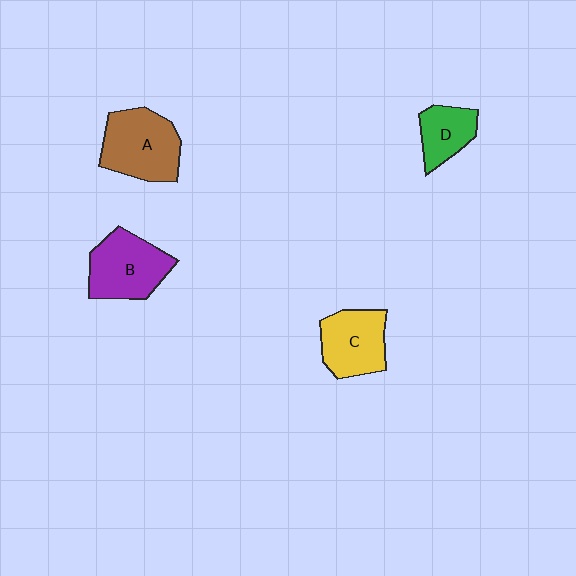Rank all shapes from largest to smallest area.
From largest to smallest: A (brown), B (purple), C (yellow), D (green).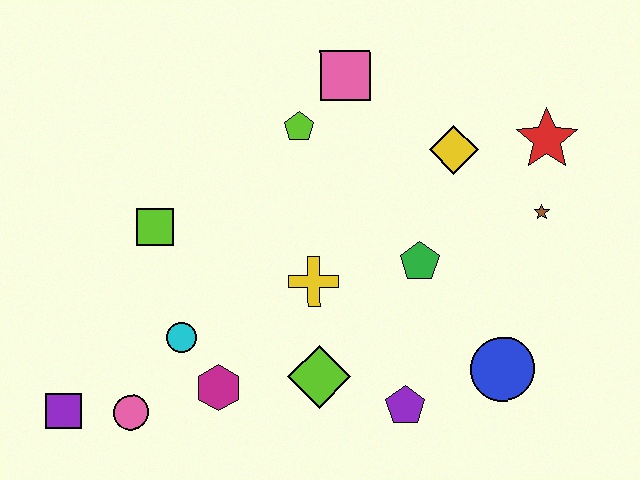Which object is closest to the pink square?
The lime pentagon is closest to the pink square.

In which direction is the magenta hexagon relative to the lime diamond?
The magenta hexagon is to the left of the lime diamond.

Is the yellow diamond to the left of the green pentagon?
No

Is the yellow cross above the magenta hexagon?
Yes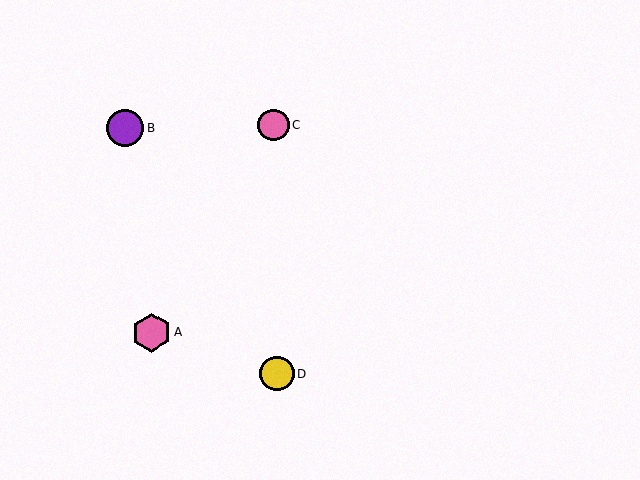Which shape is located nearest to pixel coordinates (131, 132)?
The purple circle (labeled B) at (125, 128) is nearest to that location.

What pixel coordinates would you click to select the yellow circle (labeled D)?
Click at (277, 374) to select the yellow circle D.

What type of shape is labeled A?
Shape A is a pink hexagon.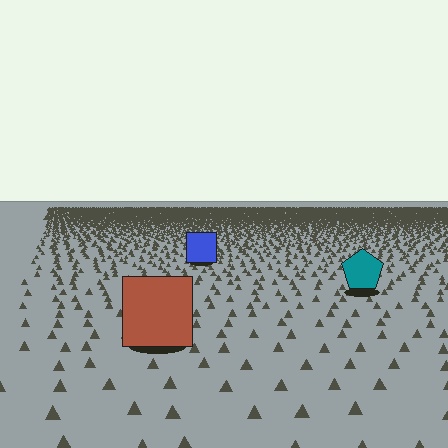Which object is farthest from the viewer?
The blue square is farthest from the viewer. It appears smaller and the ground texture around it is denser.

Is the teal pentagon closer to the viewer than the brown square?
No. The brown square is closer — you can tell from the texture gradient: the ground texture is coarser near it.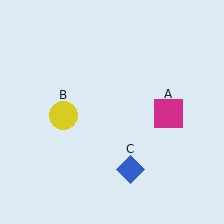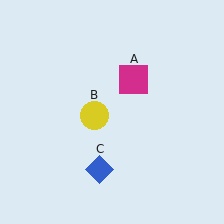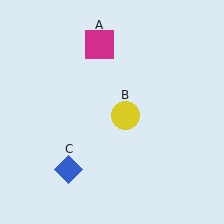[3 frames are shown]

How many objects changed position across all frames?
3 objects changed position: magenta square (object A), yellow circle (object B), blue diamond (object C).